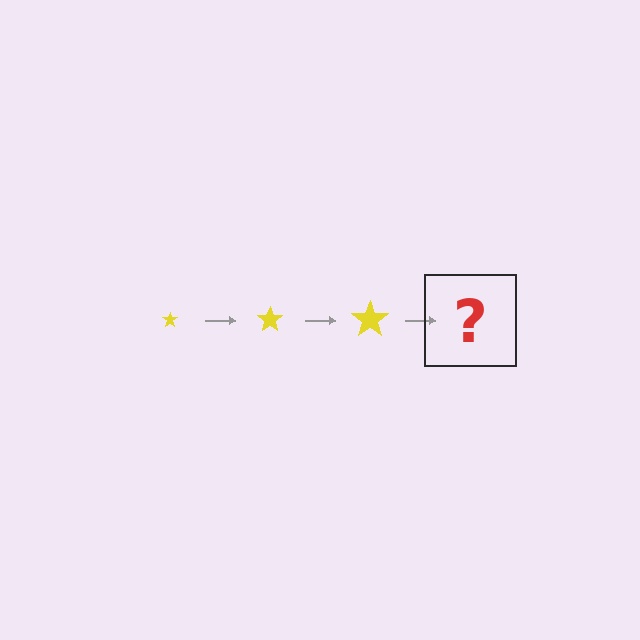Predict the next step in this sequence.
The next step is a yellow star, larger than the previous one.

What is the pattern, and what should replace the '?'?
The pattern is that the star gets progressively larger each step. The '?' should be a yellow star, larger than the previous one.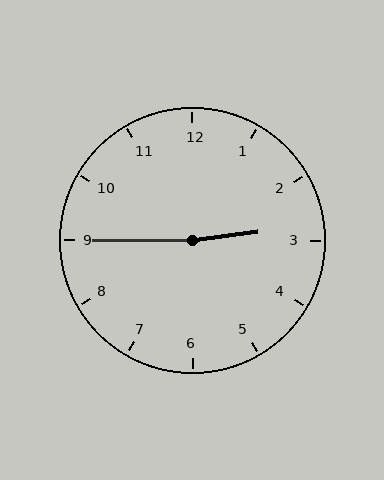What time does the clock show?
2:45.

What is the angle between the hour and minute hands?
Approximately 172 degrees.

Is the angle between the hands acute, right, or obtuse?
It is obtuse.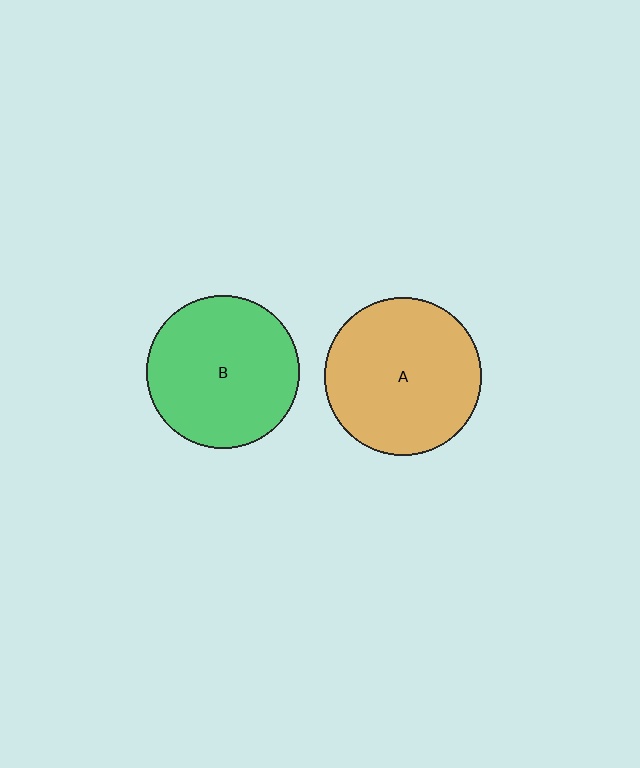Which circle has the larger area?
Circle A (orange).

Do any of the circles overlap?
No, none of the circles overlap.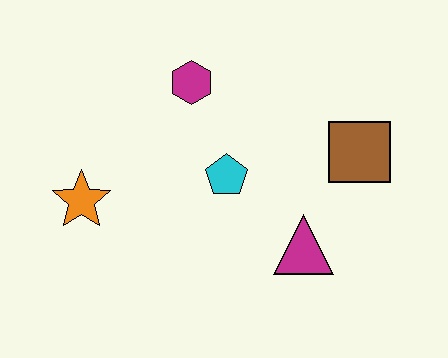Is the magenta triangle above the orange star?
No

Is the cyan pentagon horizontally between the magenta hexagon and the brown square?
Yes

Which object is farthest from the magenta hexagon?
The magenta triangle is farthest from the magenta hexagon.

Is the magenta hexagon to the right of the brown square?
No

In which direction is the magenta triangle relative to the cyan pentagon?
The magenta triangle is to the right of the cyan pentagon.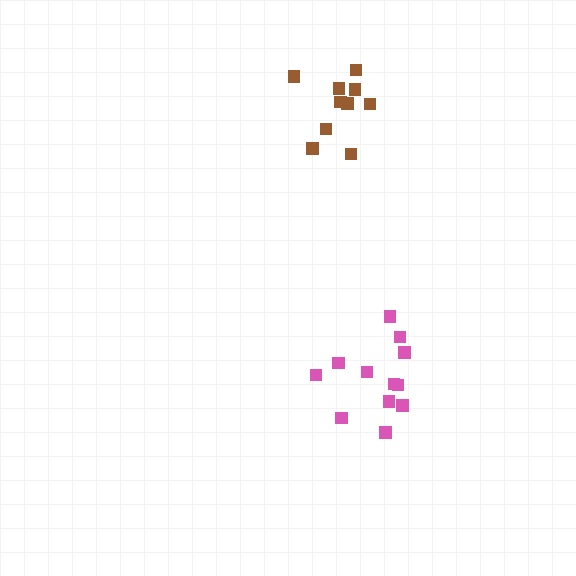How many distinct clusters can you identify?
There are 2 distinct clusters.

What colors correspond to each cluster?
The clusters are colored: pink, brown.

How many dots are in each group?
Group 1: 12 dots, Group 2: 11 dots (23 total).